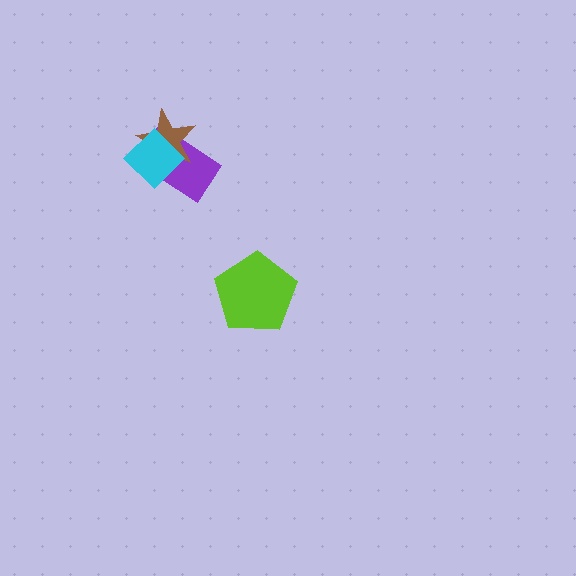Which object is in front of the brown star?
The cyan diamond is in front of the brown star.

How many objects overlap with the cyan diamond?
2 objects overlap with the cyan diamond.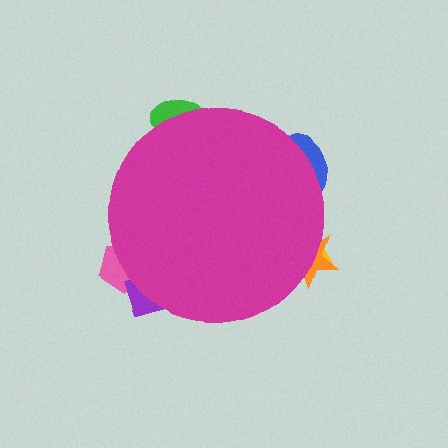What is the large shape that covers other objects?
A magenta circle.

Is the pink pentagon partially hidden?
Yes, the pink pentagon is partially hidden behind the magenta circle.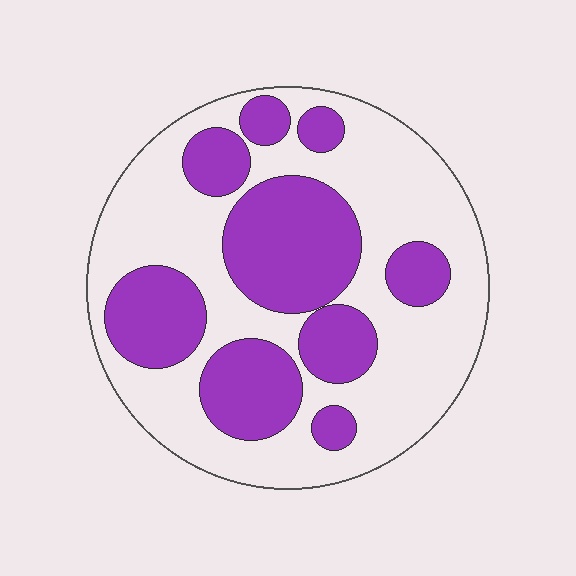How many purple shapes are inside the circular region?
9.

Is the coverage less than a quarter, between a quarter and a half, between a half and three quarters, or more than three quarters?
Between a quarter and a half.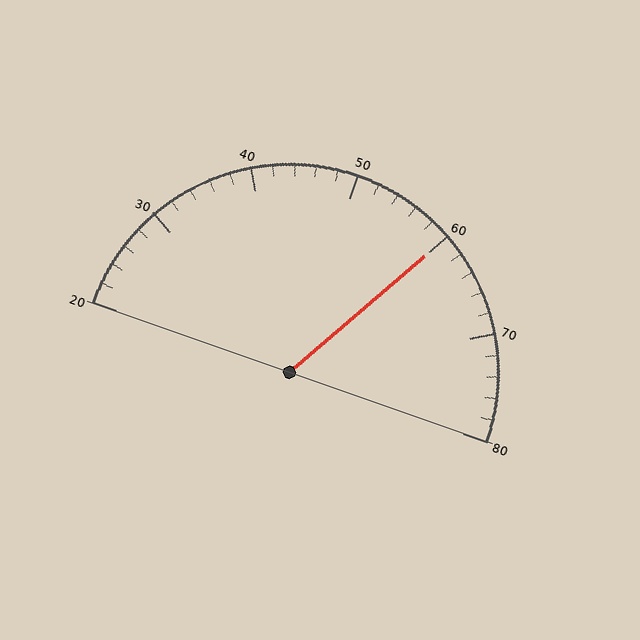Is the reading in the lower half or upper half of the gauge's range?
The reading is in the upper half of the range (20 to 80).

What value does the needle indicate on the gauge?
The needle indicates approximately 60.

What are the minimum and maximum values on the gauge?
The gauge ranges from 20 to 80.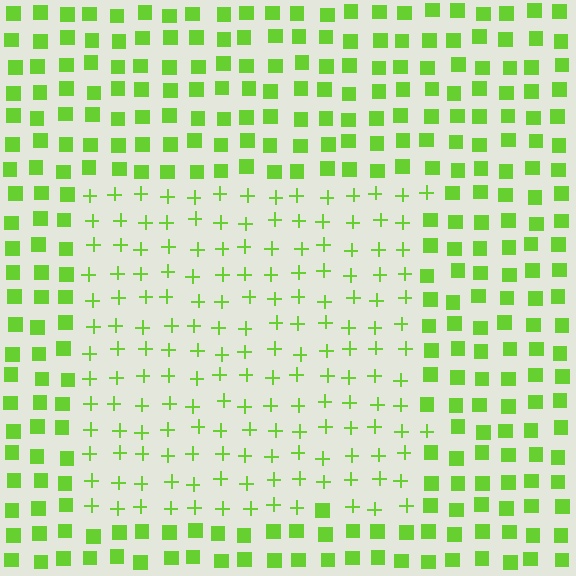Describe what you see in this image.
The image is filled with small lime elements arranged in a uniform grid. A rectangle-shaped region contains plus signs, while the surrounding area contains squares. The boundary is defined purely by the change in element shape.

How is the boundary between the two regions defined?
The boundary is defined by a change in element shape: plus signs inside vs. squares outside. All elements share the same color and spacing.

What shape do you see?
I see a rectangle.